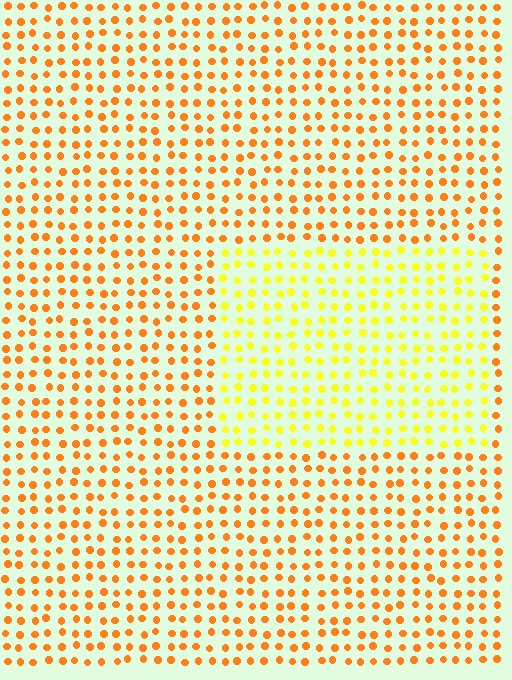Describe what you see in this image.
The image is filled with small orange elements in a uniform arrangement. A rectangle-shaped region is visible where the elements are tinted to a slightly different hue, forming a subtle color boundary.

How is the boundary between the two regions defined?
The boundary is defined purely by a slight shift in hue (about 35 degrees). Spacing, size, and orientation are identical on both sides.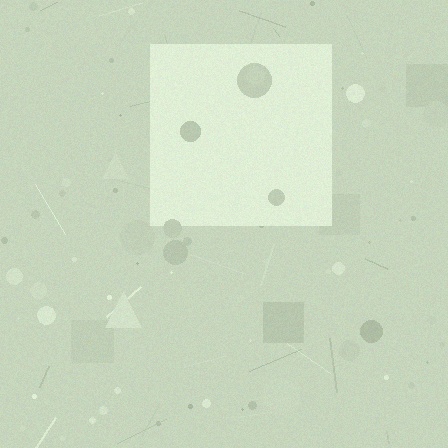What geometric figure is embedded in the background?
A square is embedded in the background.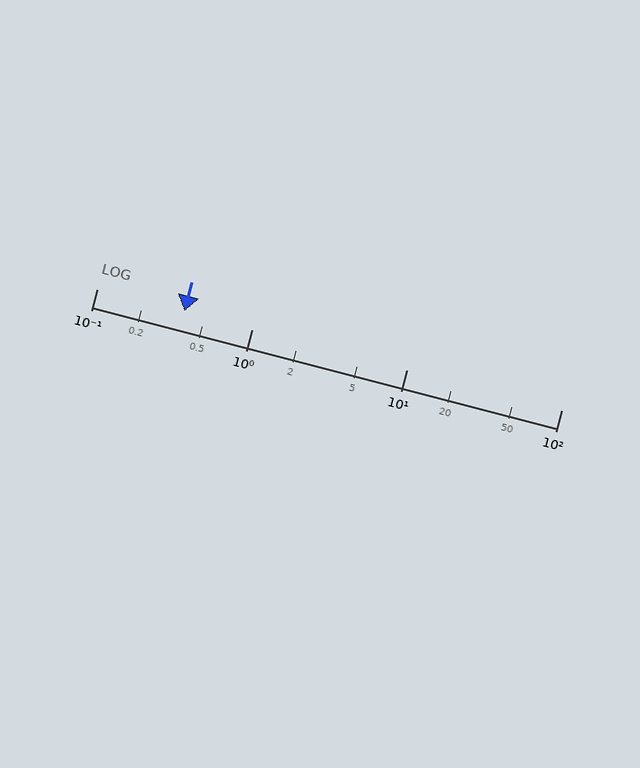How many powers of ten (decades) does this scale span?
The scale spans 3 decades, from 0.1 to 100.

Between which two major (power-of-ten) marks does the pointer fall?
The pointer is between 0.1 and 1.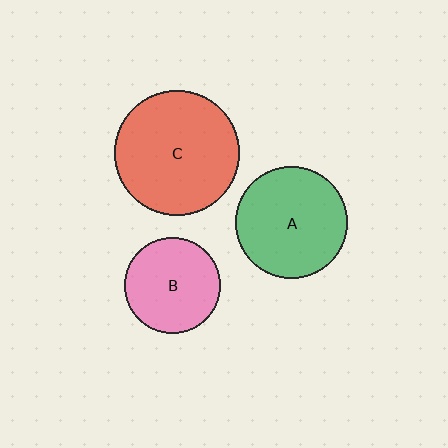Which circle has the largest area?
Circle C (red).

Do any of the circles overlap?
No, none of the circles overlap.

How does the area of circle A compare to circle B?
Approximately 1.4 times.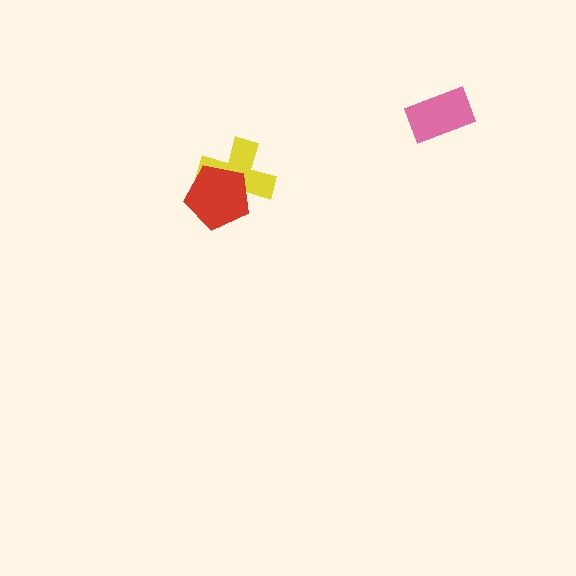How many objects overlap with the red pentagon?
1 object overlaps with the red pentagon.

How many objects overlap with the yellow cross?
1 object overlaps with the yellow cross.